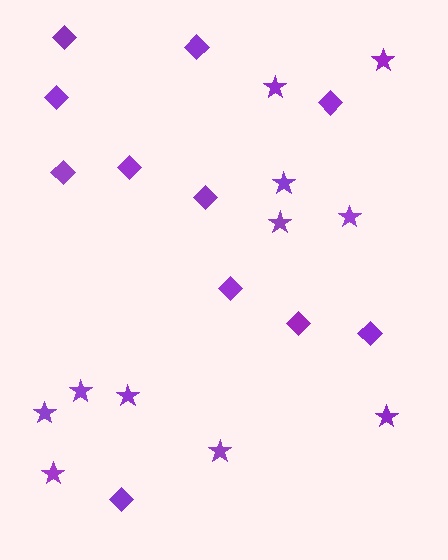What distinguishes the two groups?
There are 2 groups: one group of diamonds (11) and one group of stars (11).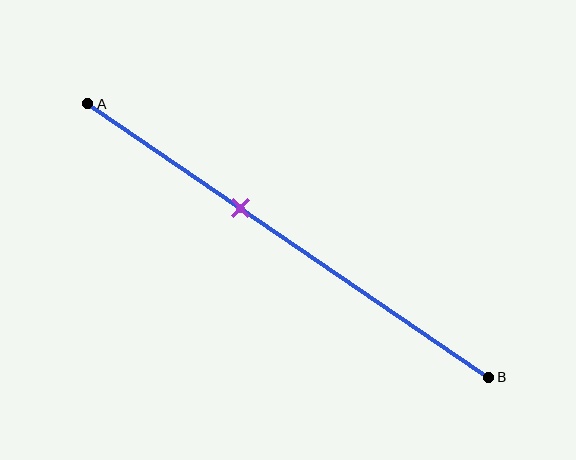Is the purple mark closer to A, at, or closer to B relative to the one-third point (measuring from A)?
The purple mark is closer to point B than the one-third point of segment AB.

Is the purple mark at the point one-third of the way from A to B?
No, the mark is at about 40% from A, not at the 33% one-third point.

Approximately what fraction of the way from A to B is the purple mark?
The purple mark is approximately 40% of the way from A to B.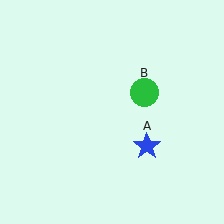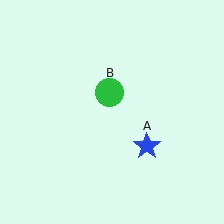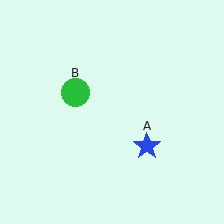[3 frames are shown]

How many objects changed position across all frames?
1 object changed position: green circle (object B).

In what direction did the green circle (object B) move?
The green circle (object B) moved left.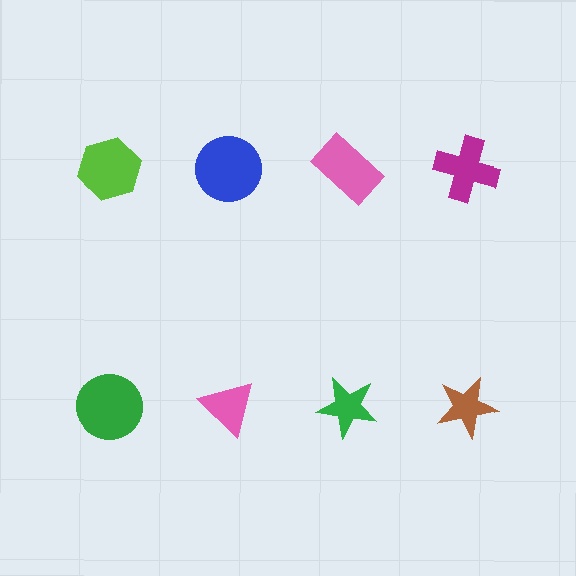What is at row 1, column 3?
A pink rectangle.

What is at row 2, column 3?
A green star.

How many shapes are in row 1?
4 shapes.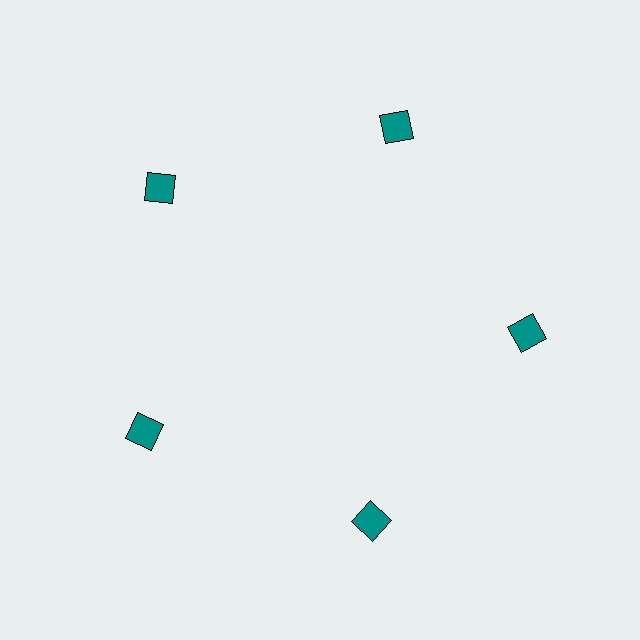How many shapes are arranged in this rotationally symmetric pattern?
There are 5 shapes, arranged in 5 groups of 1.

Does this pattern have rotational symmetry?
Yes, this pattern has 5-fold rotational symmetry. It looks the same after rotating 72 degrees around the center.